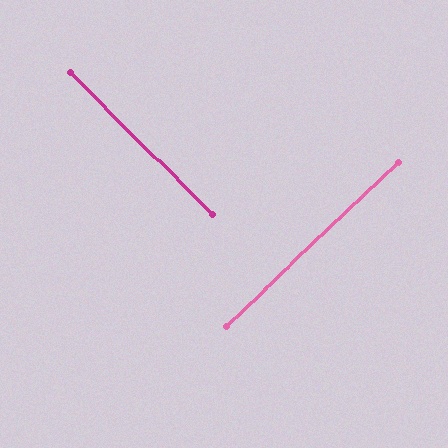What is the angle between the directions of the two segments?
Approximately 88 degrees.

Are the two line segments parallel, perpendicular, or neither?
Perpendicular — they meet at approximately 88°.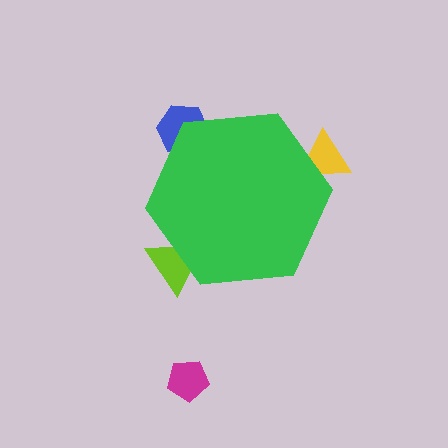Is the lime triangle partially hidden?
Yes, the lime triangle is partially hidden behind the green hexagon.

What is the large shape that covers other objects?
A green hexagon.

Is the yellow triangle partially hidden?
Yes, the yellow triangle is partially hidden behind the green hexagon.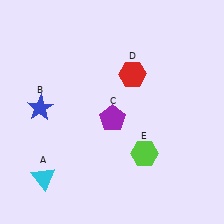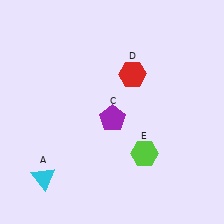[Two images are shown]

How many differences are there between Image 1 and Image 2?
There is 1 difference between the two images.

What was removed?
The blue star (B) was removed in Image 2.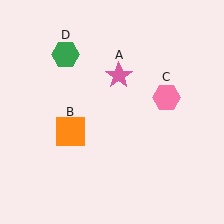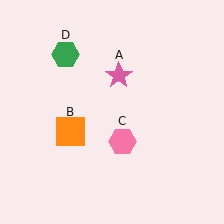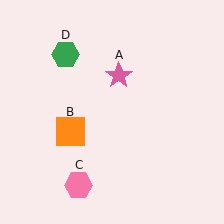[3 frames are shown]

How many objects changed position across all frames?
1 object changed position: pink hexagon (object C).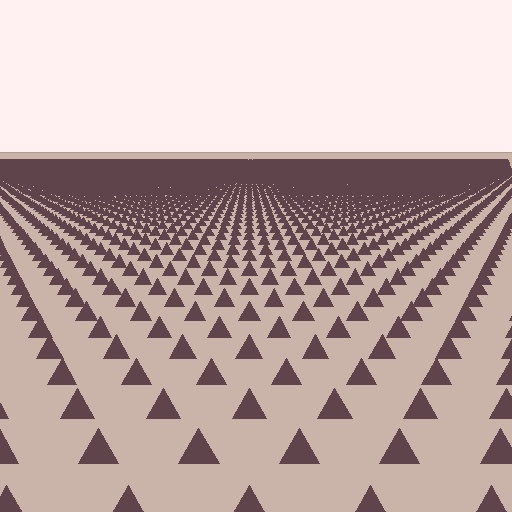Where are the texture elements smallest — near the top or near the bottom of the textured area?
Near the top.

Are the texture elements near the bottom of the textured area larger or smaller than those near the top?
Larger. Near the bottom, elements are closer to the viewer and appear at a bigger on-screen size.